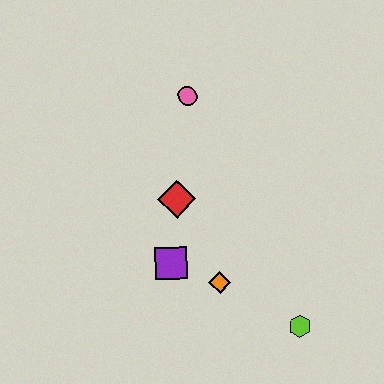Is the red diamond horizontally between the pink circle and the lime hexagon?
No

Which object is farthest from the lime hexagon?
The pink circle is farthest from the lime hexagon.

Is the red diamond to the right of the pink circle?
No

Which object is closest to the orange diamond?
The purple square is closest to the orange diamond.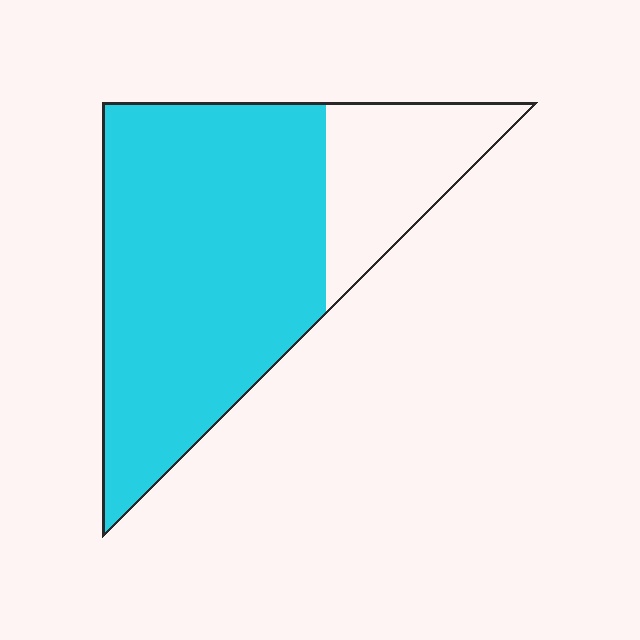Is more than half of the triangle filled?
Yes.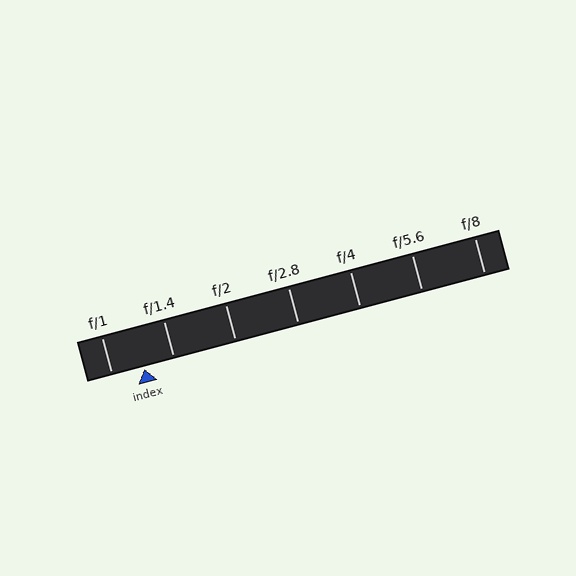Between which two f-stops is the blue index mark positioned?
The index mark is between f/1 and f/1.4.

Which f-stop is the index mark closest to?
The index mark is closest to f/1.4.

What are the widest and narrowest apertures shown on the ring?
The widest aperture shown is f/1 and the narrowest is f/8.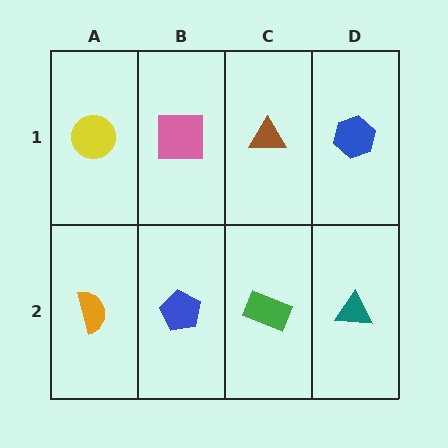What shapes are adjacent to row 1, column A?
An orange semicircle (row 2, column A), a pink square (row 1, column B).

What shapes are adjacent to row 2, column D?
A blue hexagon (row 1, column D), a green rectangle (row 2, column C).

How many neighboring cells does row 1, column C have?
3.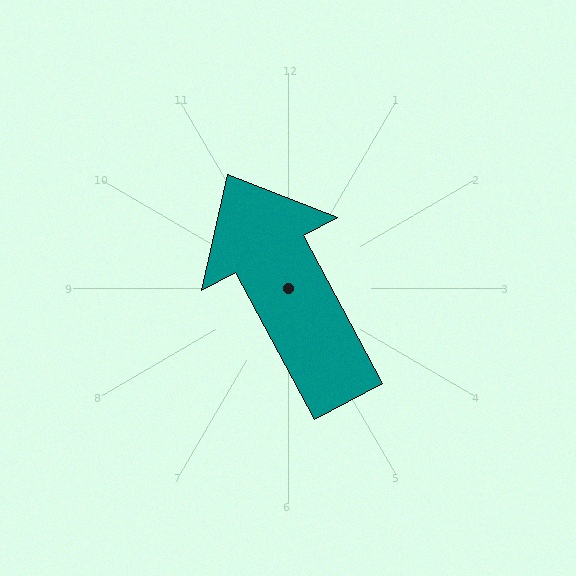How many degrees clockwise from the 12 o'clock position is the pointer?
Approximately 332 degrees.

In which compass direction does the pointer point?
Northwest.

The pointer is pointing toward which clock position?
Roughly 11 o'clock.